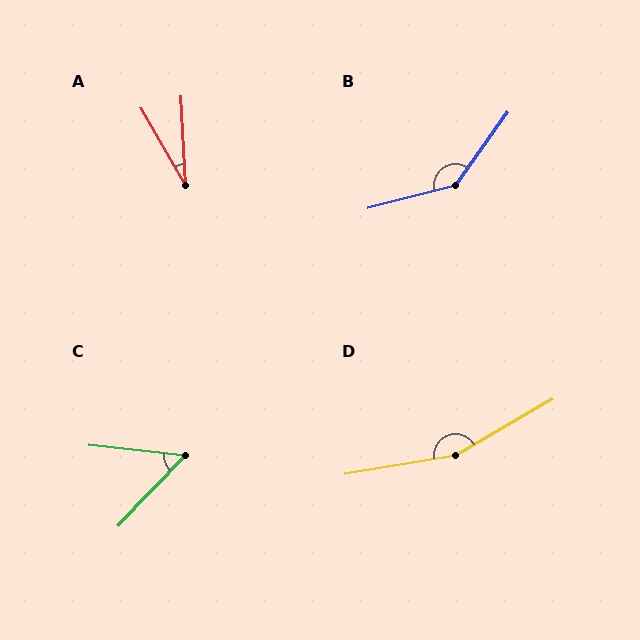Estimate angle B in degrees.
Approximately 140 degrees.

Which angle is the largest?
D, at approximately 159 degrees.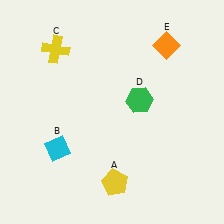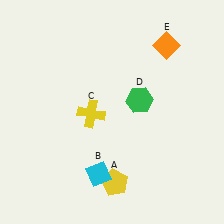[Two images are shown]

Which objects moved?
The objects that moved are: the cyan diamond (B), the yellow cross (C).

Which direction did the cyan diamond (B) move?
The cyan diamond (B) moved right.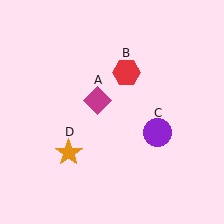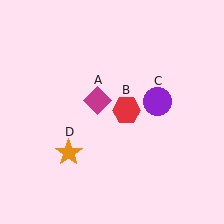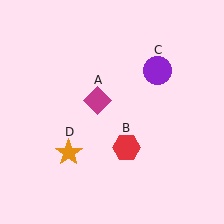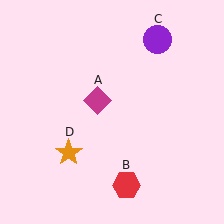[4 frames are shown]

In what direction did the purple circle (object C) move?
The purple circle (object C) moved up.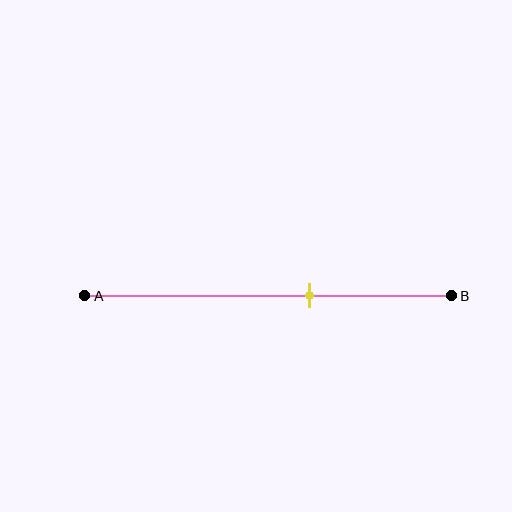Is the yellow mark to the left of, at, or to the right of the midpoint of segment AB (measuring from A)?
The yellow mark is to the right of the midpoint of segment AB.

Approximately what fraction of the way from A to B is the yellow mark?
The yellow mark is approximately 60% of the way from A to B.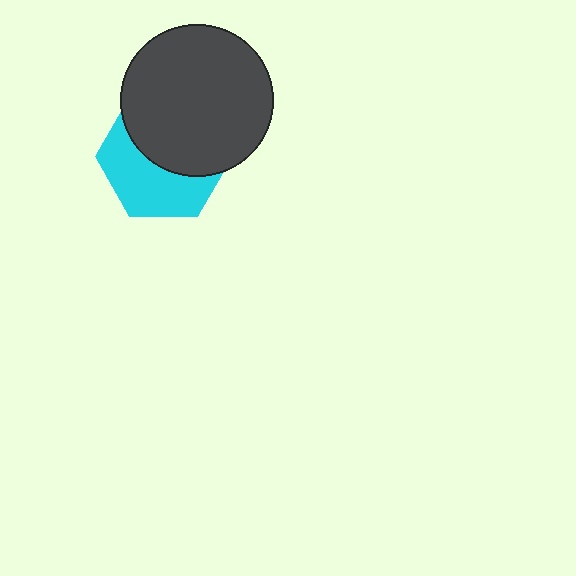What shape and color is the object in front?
The object in front is a dark gray circle.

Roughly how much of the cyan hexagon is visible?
About half of it is visible (roughly 48%).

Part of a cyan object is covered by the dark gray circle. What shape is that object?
It is a hexagon.